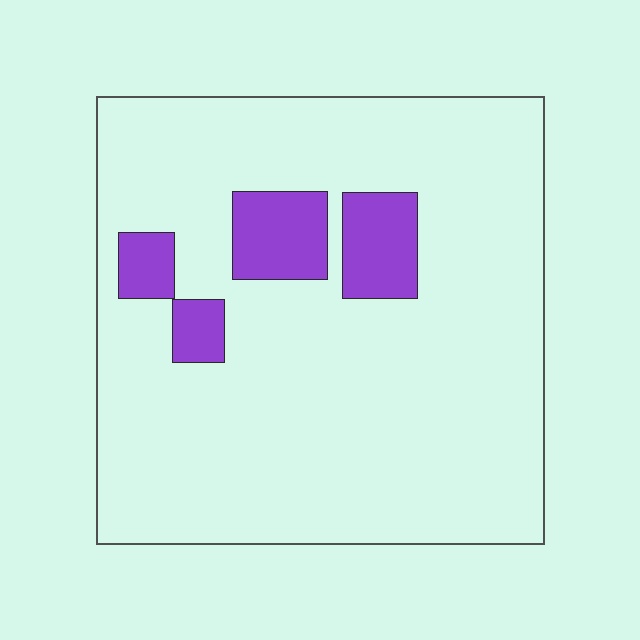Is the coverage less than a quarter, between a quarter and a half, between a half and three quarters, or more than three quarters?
Less than a quarter.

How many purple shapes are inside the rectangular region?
4.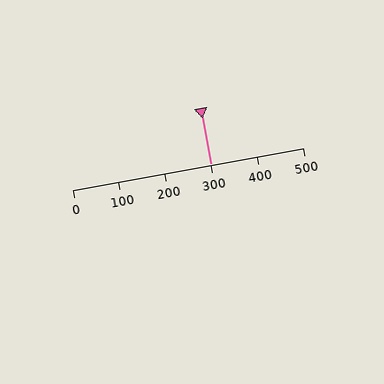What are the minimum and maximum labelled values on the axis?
The axis runs from 0 to 500.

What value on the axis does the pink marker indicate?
The marker indicates approximately 300.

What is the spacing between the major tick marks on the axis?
The major ticks are spaced 100 apart.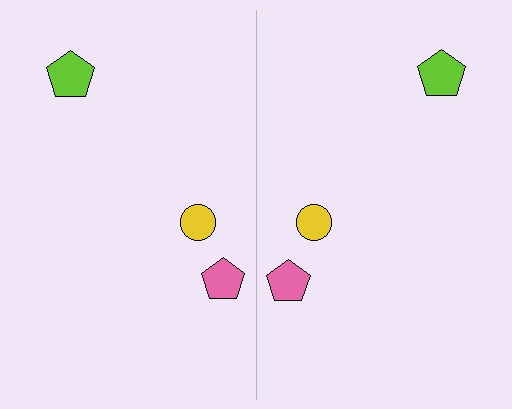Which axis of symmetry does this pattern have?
The pattern has a vertical axis of symmetry running through the center of the image.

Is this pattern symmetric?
Yes, this pattern has bilateral (reflection) symmetry.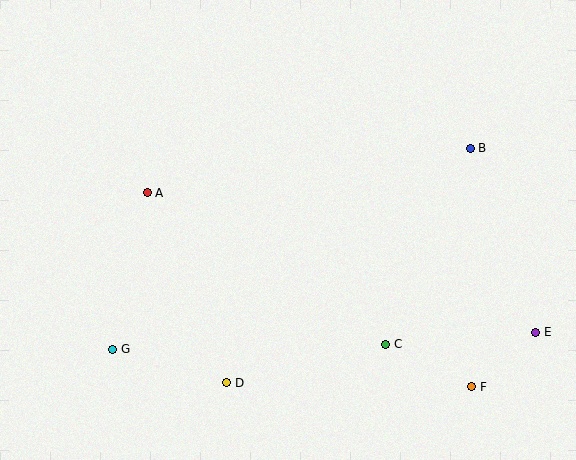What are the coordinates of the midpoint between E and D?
The midpoint between E and D is at (381, 357).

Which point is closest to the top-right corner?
Point B is closest to the top-right corner.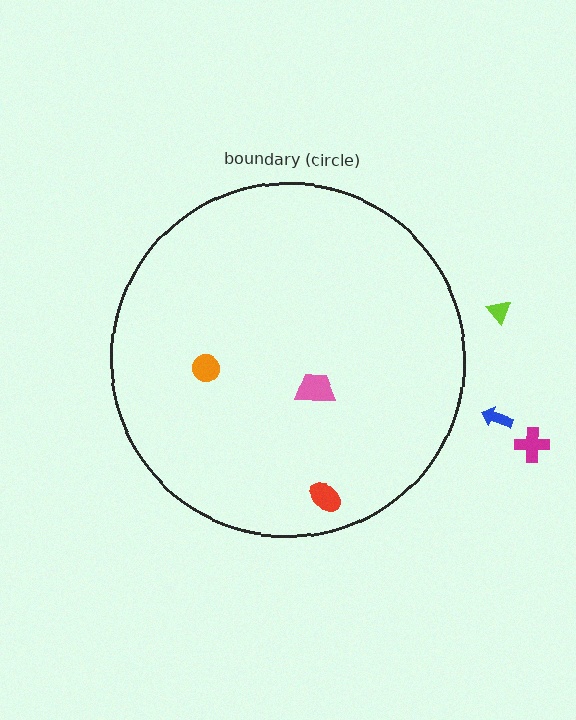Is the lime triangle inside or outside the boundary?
Outside.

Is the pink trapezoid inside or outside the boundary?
Inside.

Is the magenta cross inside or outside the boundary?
Outside.